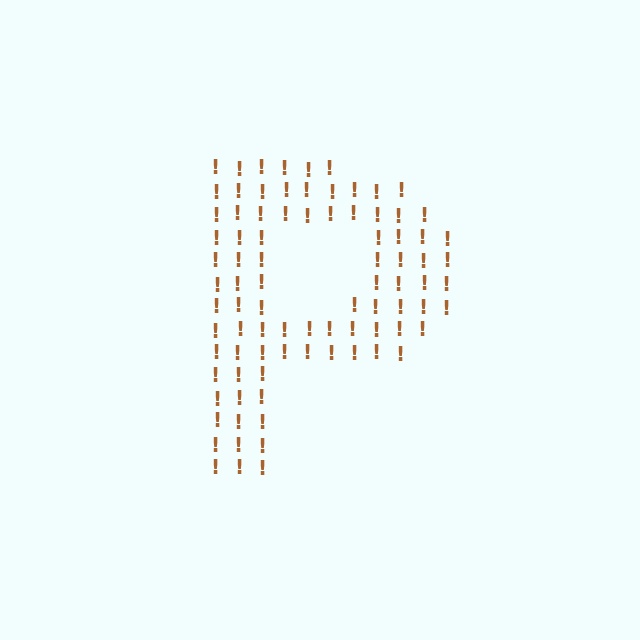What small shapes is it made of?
It is made of small exclamation marks.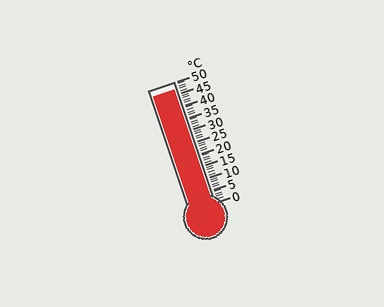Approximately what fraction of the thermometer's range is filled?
The thermometer is filled to approximately 95% of its range.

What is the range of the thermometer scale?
The thermometer scale ranges from 0°C to 50°C.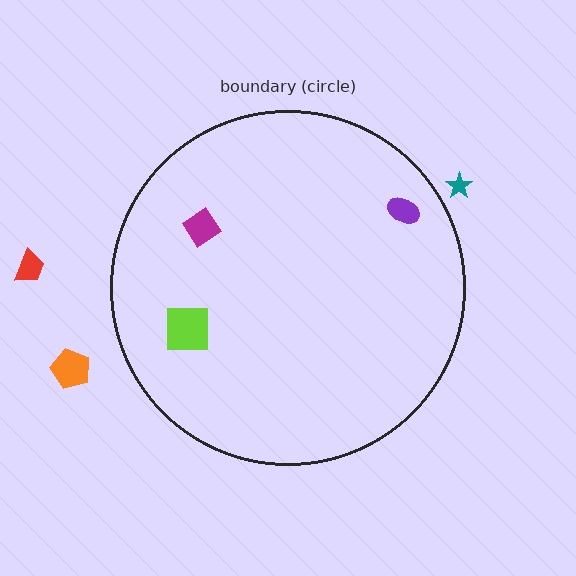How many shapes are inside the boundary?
3 inside, 3 outside.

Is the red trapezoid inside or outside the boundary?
Outside.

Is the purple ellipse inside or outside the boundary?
Inside.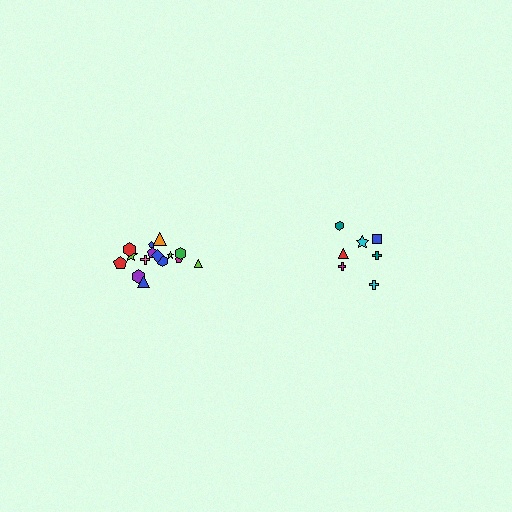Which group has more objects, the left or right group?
The left group.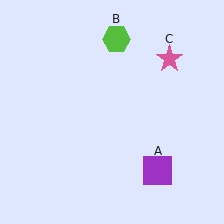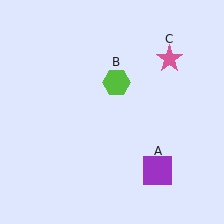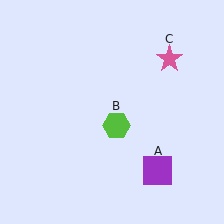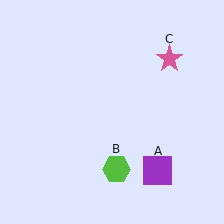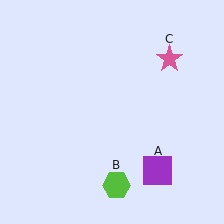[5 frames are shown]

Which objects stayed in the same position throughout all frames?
Purple square (object A) and pink star (object C) remained stationary.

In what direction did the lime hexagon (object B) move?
The lime hexagon (object B) moved down.